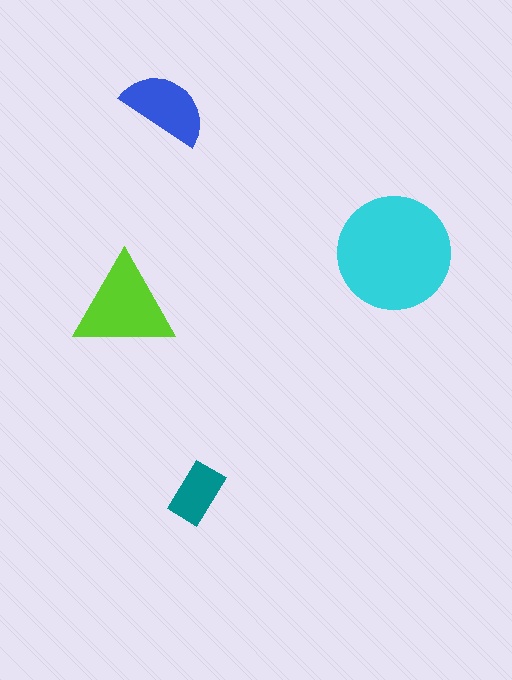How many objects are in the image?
There are 4 objects in the image.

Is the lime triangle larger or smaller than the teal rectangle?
Larger.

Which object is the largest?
The cyan circle.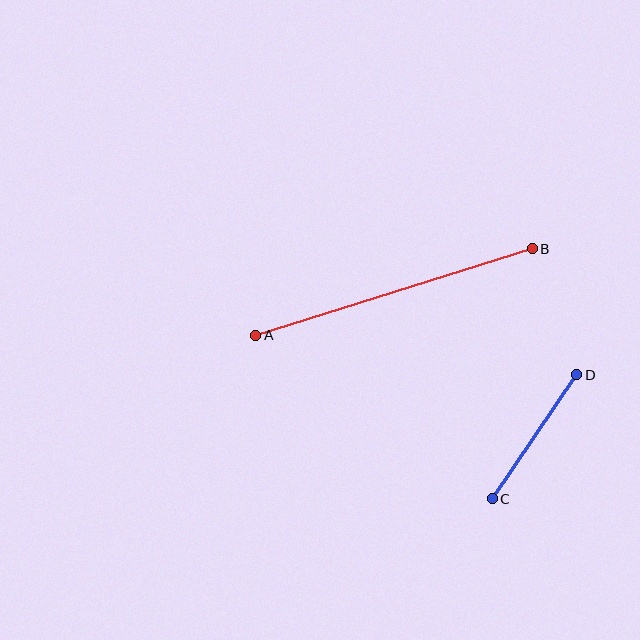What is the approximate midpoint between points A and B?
The midpoint is at approximately (394, 292) pixels.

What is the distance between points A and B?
The distance is approximately 289 pixels.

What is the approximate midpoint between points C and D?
The midpoint is at approximately (535, 437) pixels.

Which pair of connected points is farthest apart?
Points A and B are farthest apart.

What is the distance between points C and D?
The distance is approximately 150 pixels.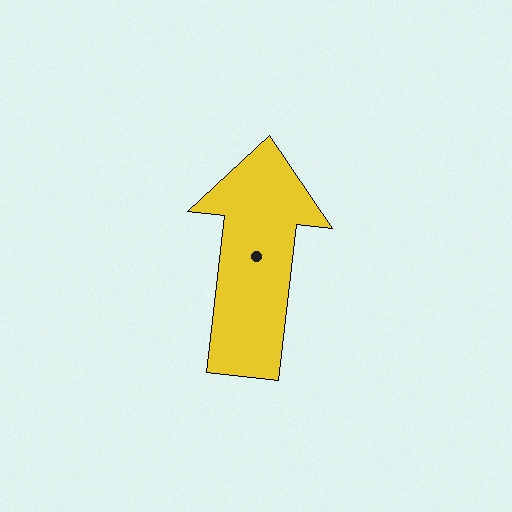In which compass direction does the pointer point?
North.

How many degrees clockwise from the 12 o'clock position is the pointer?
Approximately 7 degrees.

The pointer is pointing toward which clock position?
Roughly 12 o'clock.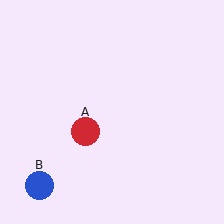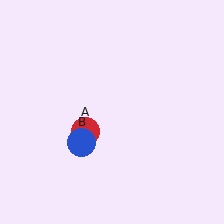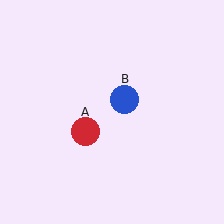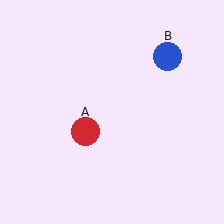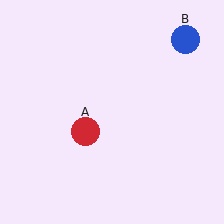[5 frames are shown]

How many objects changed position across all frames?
1 object changed position: blue circle (object B).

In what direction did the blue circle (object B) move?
The blue circle (object B) moved up and to the right.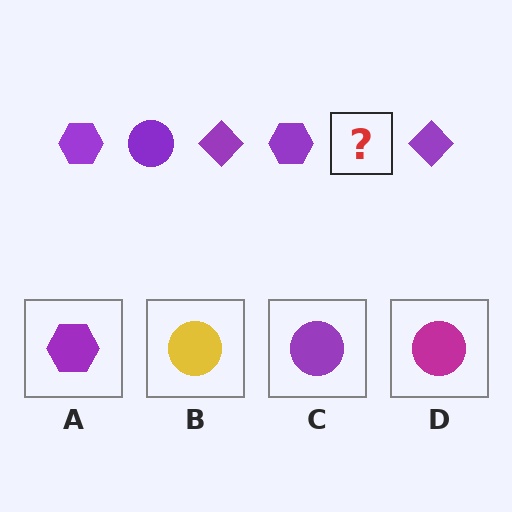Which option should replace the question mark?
Option C.